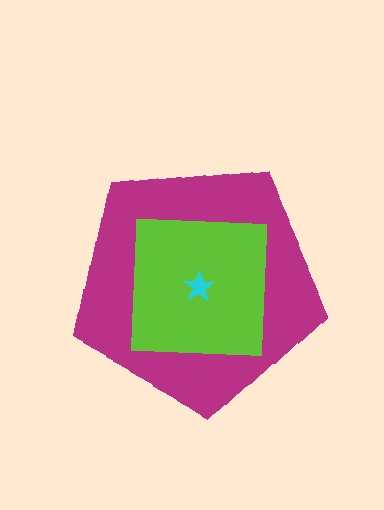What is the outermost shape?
The magenta pentagon.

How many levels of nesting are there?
3.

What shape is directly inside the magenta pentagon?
The lime square.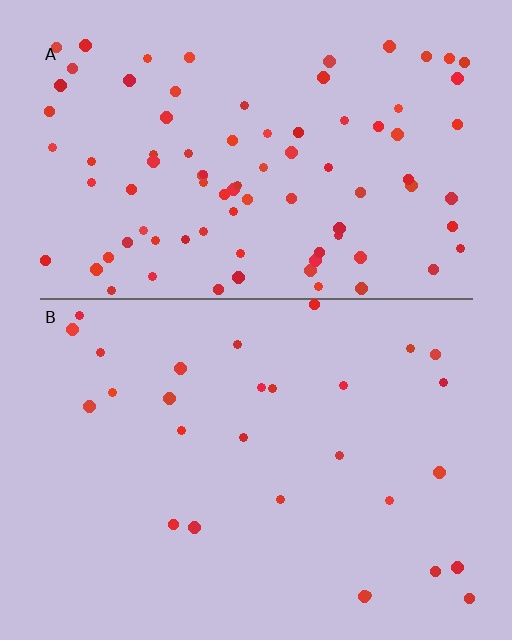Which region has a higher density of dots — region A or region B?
A (the top).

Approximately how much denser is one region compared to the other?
Approximately 3.1× — region A over region B.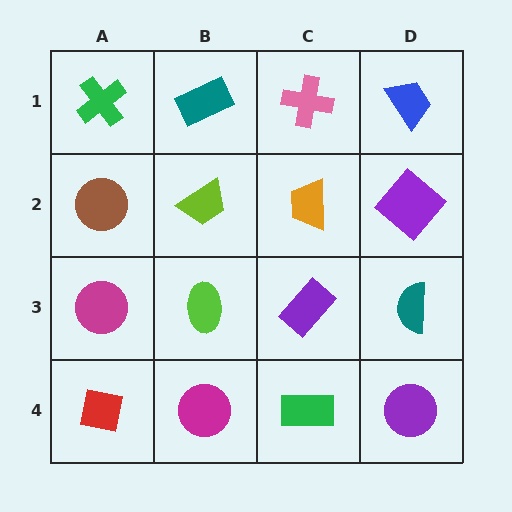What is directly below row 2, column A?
A magenta circle.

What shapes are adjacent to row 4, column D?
A teal semicircle (row 3, column D), a green rectangle (row 4, column C).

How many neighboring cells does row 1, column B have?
3.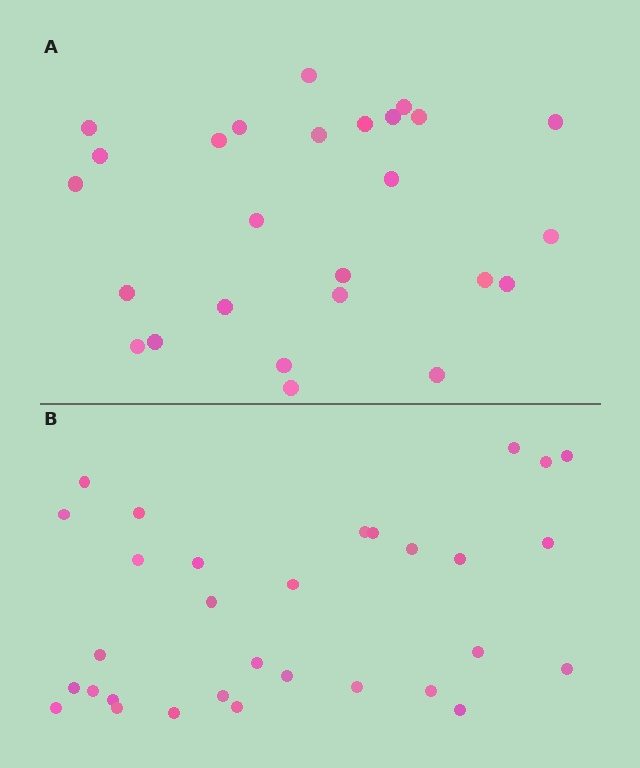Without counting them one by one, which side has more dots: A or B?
Region B (the bottom region) has more dots.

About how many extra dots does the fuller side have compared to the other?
Region B has about 5 more dots than region A.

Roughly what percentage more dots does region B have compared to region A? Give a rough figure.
About 20% more.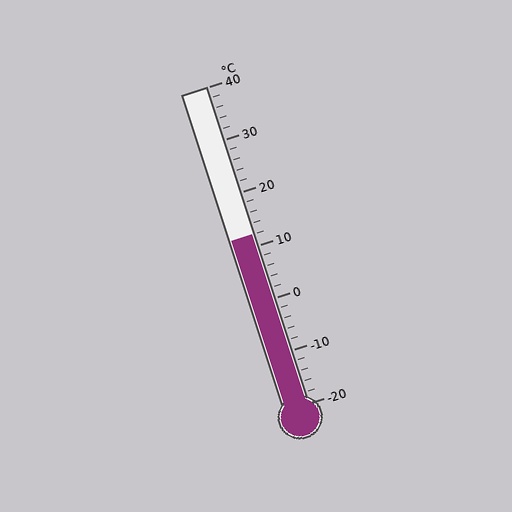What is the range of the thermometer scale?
The thermometer scale ranges from -20°C to 40°C.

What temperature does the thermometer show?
The thermometer shows approximately 12°C.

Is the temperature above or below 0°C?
The temperature is above 0°C.